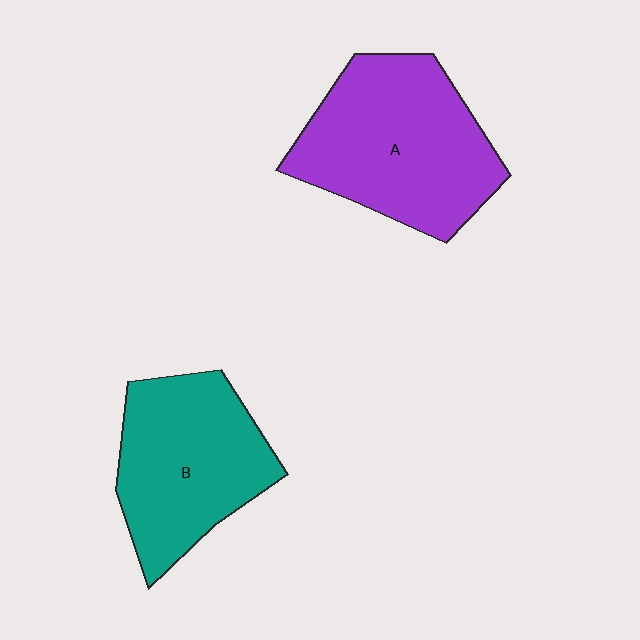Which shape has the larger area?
Shape A (purple).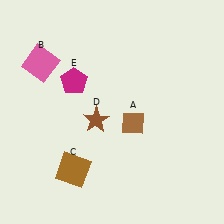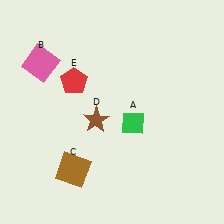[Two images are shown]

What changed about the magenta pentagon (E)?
In Image 1, E is magenta. In Image 2, it changed to red.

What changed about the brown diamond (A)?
In Image 1, A is brown. In Image 2, it changed to green.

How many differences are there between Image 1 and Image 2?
There are 2 differences between the two images.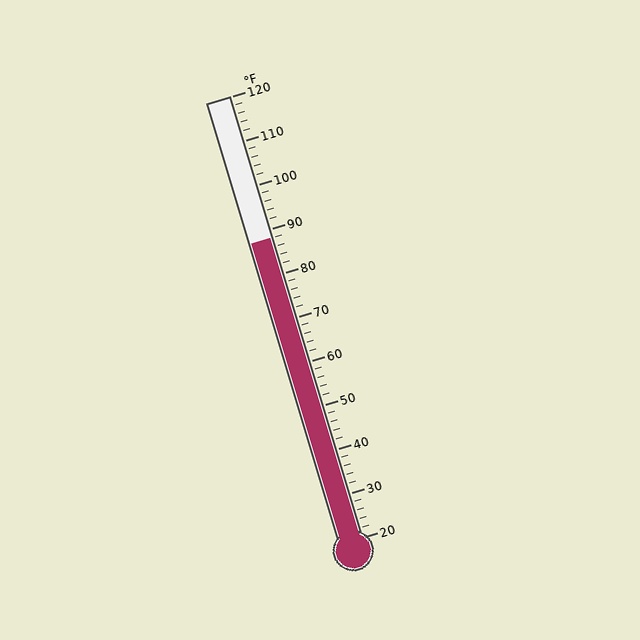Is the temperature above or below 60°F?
The temperature is above 60°F.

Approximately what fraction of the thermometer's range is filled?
The thermometer is filled to approximately 70% of its range.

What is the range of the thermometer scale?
The thermometer scale ranges from 20°F to 120°F.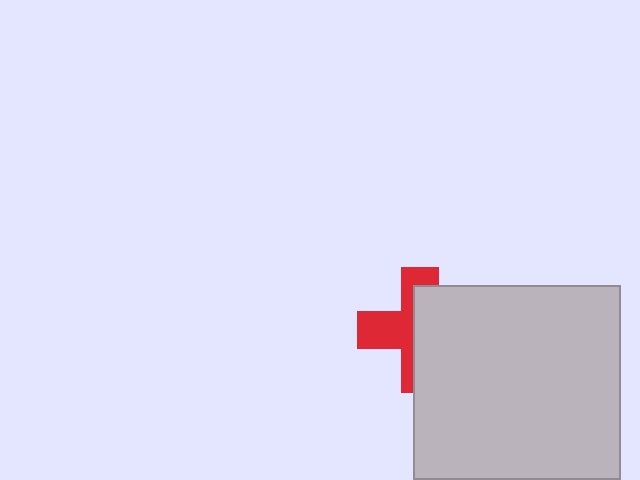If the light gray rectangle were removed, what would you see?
You would see the complete red cross.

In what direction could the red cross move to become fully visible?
The red cross could move left. That would shift it out from behind the light gray rectangle entirely.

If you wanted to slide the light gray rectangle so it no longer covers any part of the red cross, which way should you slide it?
Slide it right — that is the most direct way to separate the two shapes.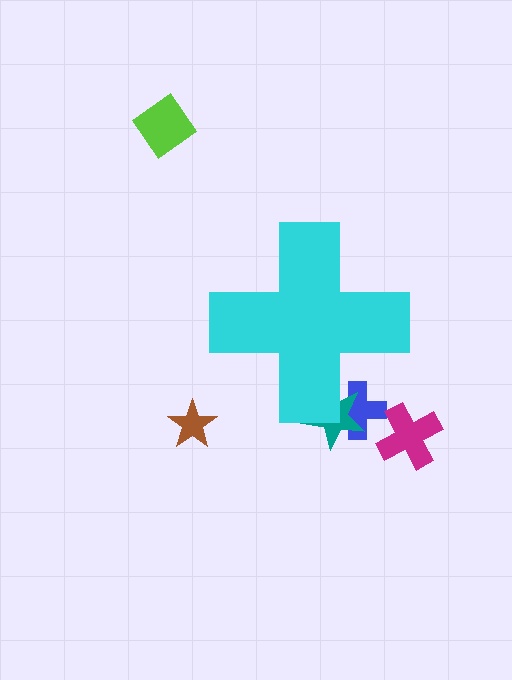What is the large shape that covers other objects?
A cyan cross.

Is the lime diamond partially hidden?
No, the lime diamond is fully visible.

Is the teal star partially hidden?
Yes, the teal star is partially hidden behind the cyan cross.